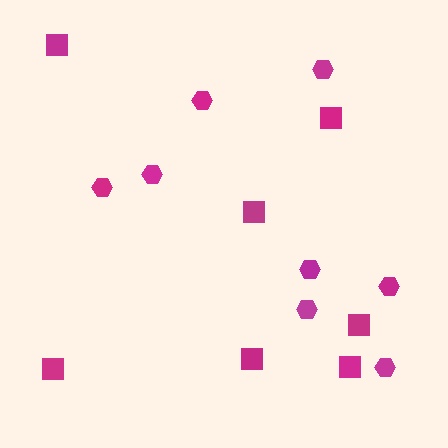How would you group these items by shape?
There are 2 groups: one group of hexagons (8) and one group of squares (7).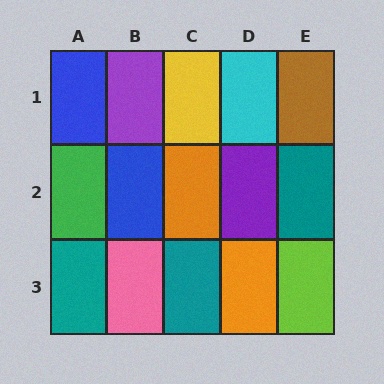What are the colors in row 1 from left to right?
Blue, purple, yellow, cyan, brown.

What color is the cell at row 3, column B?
Pink.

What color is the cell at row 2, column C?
Orange.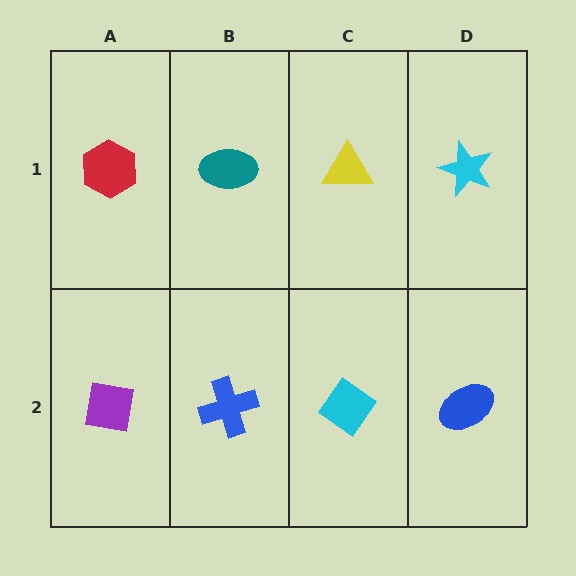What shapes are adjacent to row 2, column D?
A cyan star (row 1, column D), a cyan diamond (row 2, column C).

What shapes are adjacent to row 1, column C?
A cyan diamond (row 2, column C), a teal ellipse (row 1, column B), a cyan star (row 1, column D).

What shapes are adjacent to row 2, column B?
A teal ellipse (row 1, column B), a purple square (row 2, column A), a cyan diamond (row 2, column C).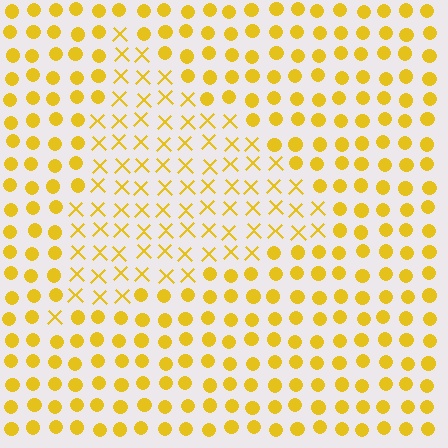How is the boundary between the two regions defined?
The boundary is defined by a change in element shape: X marks inside vs. circles outside. All elements share the same color and spacing.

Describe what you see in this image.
The image is filled with small yellow elements arranged in a uniform grid. A triangle-shaped region contains X marks, while the surrounding area contains circles. The boundary is defined purely by the change in element shape.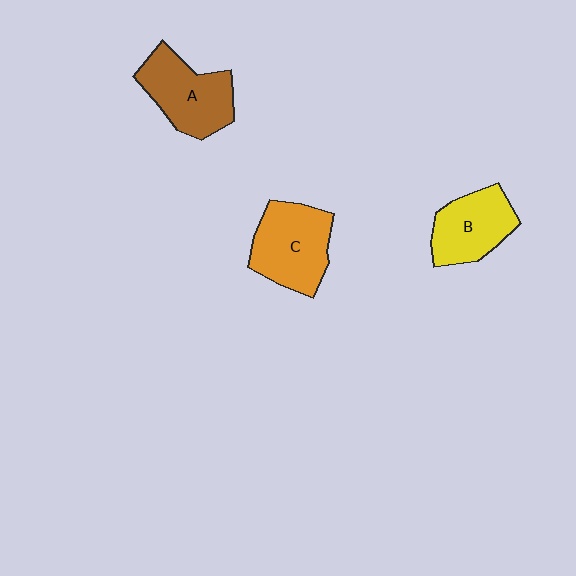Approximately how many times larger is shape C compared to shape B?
Approximately 1.2 times.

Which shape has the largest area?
Shape C (orange).